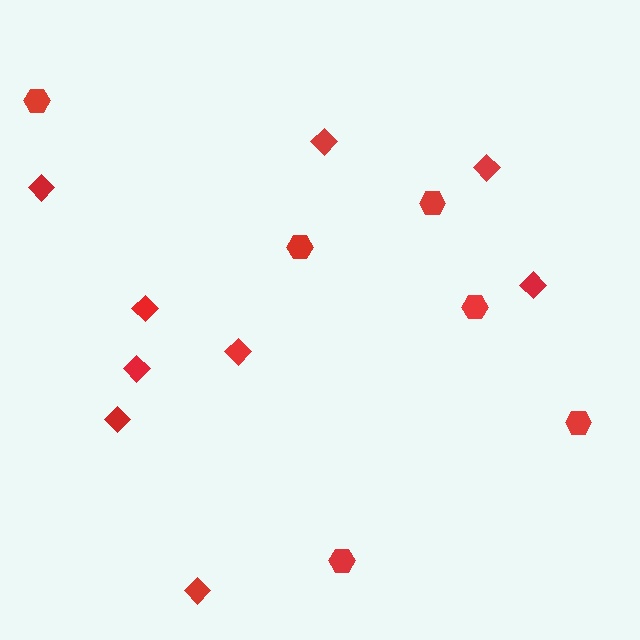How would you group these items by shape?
There are 2 groups: one group of hexagons (6) and one group of diamonds (9).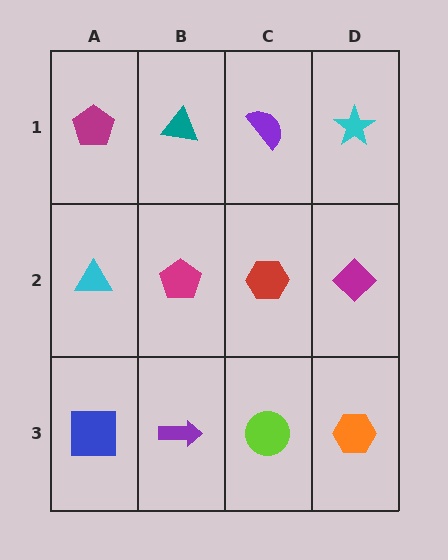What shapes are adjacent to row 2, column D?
A cyan star (row 1, column D), an orange hexagon (row 3, column D), a red hexagon (row 2, column C).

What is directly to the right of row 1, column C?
A cyan star.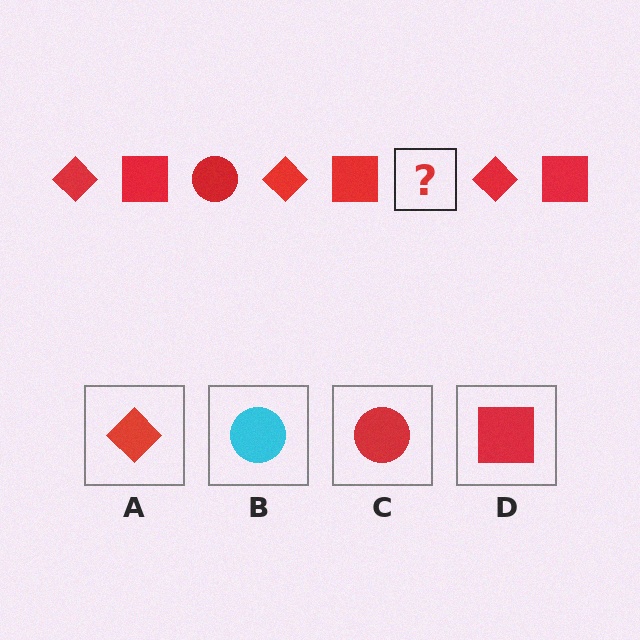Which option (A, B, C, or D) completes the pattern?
C.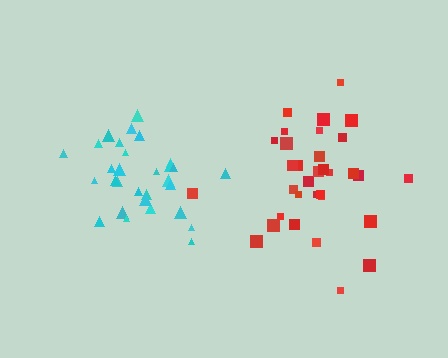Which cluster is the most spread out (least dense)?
Red.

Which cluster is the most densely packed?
Cyan.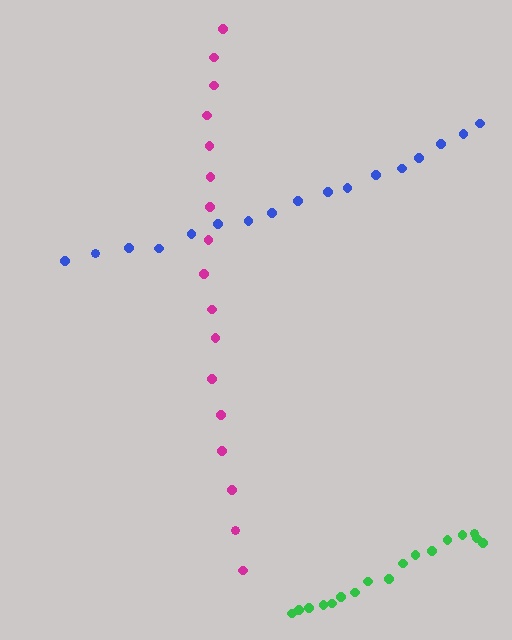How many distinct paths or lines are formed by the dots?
There are 3 distinct paths.